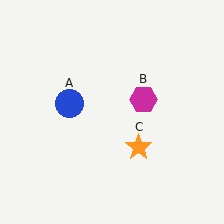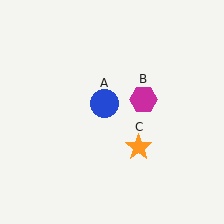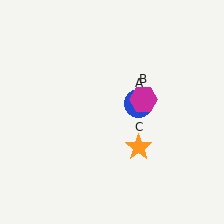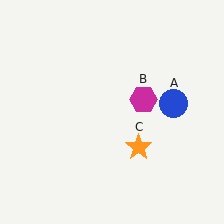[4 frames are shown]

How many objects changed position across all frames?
1 object changed position: blue circle (object A).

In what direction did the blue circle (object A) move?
The blue circle (object A) moved right.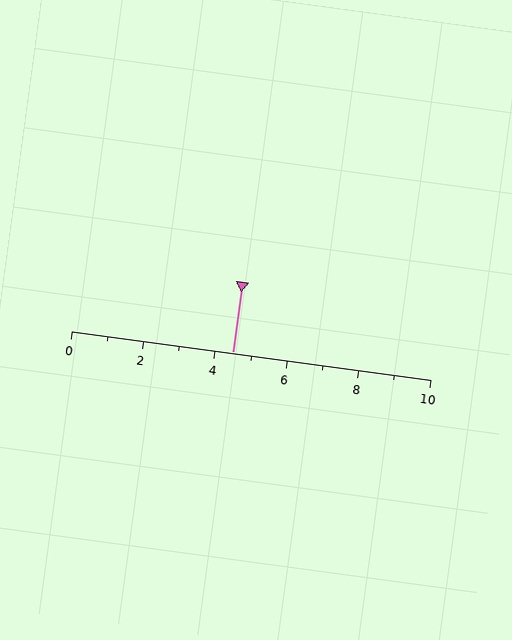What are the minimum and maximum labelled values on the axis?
The axis runs from 0 to 10.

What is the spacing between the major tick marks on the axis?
The major ticks are spaced 2 apart.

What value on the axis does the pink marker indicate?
The marker indicates approximately 4.5.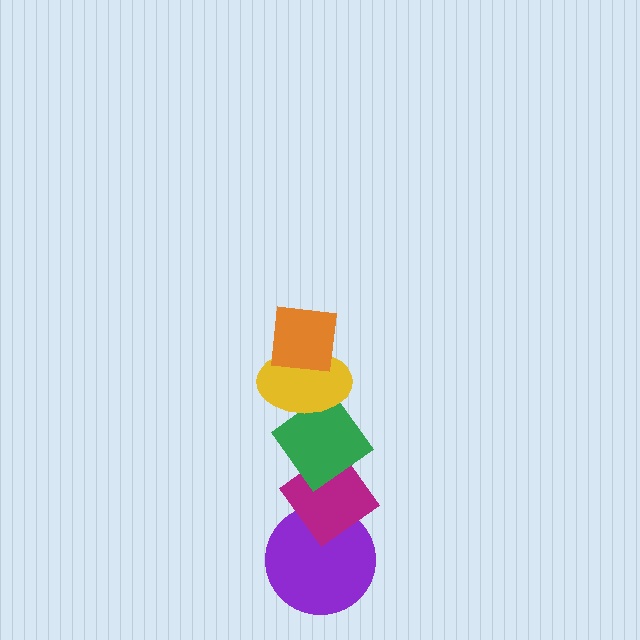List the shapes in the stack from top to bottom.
From top to bottom: the orange square, the yellow ellipse, the green diamond, the magenta diamond, the purple circle.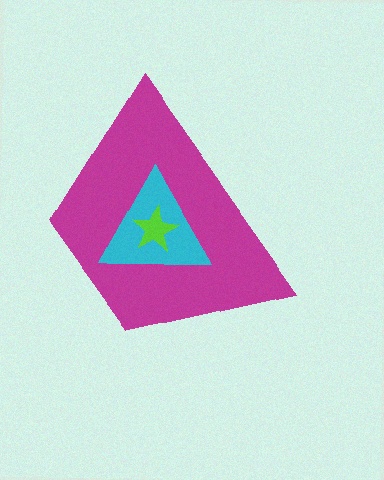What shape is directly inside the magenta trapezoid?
The cyan triangle.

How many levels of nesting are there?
3.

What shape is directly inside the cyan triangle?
The lime star.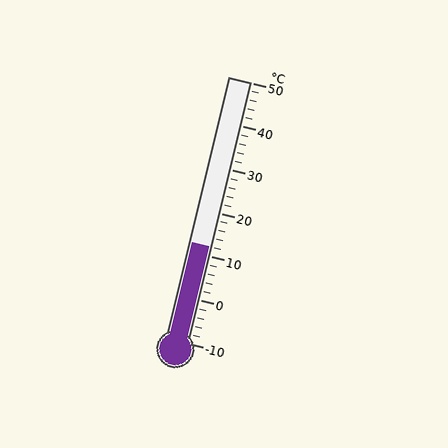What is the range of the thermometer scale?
The thermometer scale ranges from -10°C to 50°C.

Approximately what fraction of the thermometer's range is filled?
The thermometer is filled to approximately 35% of its range.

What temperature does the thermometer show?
The thermometer shows approximately 12°C.